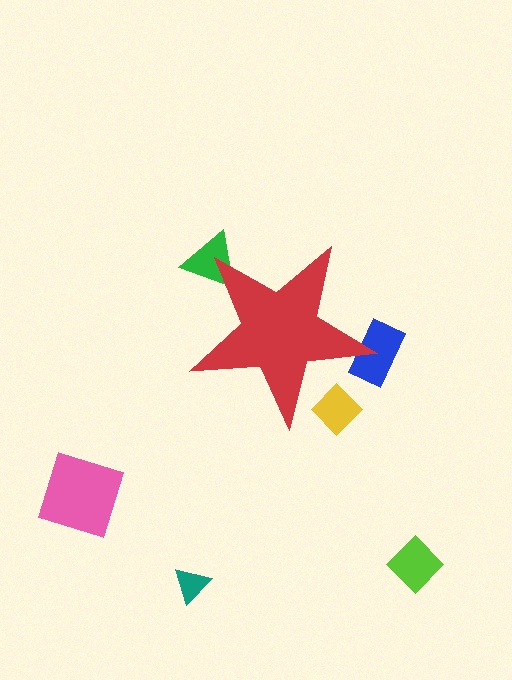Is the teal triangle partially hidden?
No, the teal triangle is fully visible.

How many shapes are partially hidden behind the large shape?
3 shapes are partially hidden.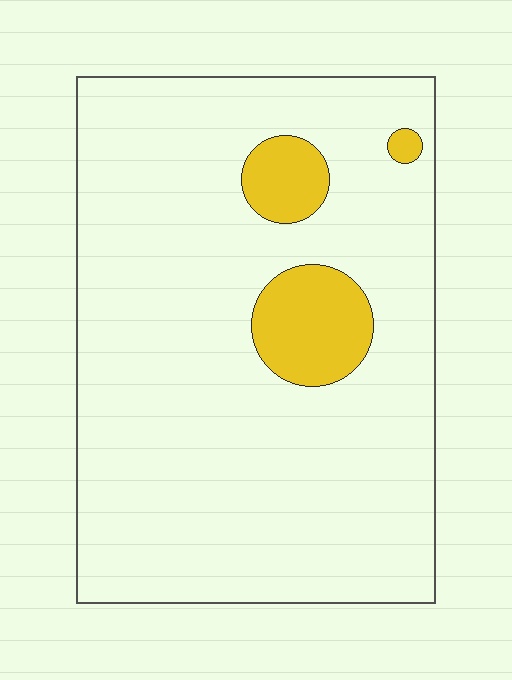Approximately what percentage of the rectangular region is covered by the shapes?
Approximately 10%.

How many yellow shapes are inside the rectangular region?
3.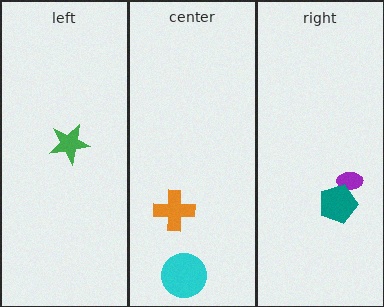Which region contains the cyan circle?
The center region.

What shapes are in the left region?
The green star.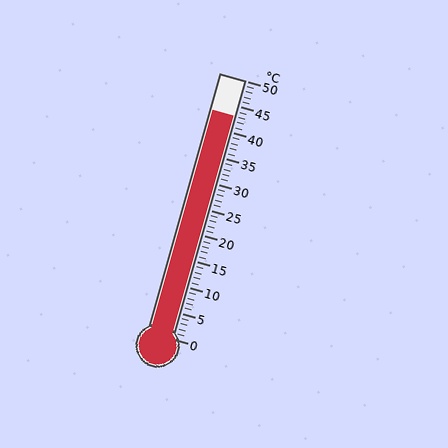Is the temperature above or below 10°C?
The temperature is above 10°C.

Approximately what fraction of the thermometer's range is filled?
The thermometer is filled to approximately 85% of its range.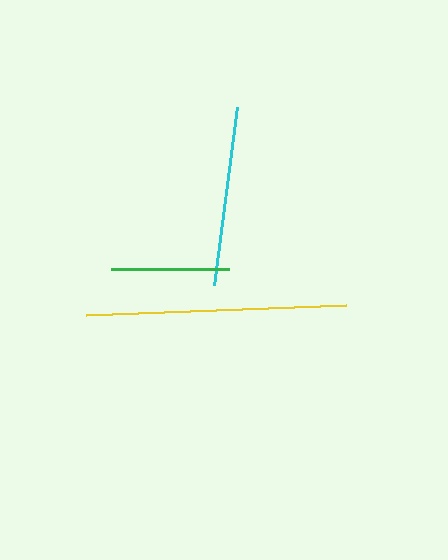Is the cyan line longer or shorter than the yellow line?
The yellow line is longer than the cyan line.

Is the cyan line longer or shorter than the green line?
The cyan line is longer than the green line.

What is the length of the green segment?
The green segment is approximately 118 pixels long.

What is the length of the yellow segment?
The yellow segment is approximately 261 pixels long.